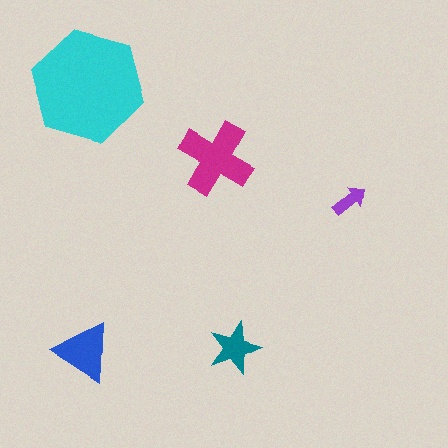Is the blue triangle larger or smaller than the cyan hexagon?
Smaller.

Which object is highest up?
The cyan hexagon is topmost.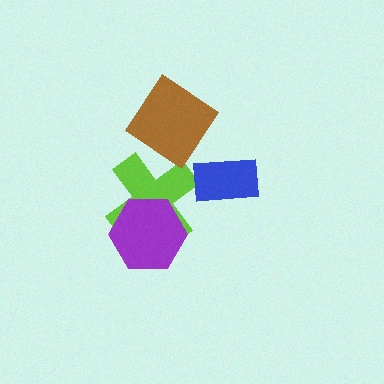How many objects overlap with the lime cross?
1 object overlaps with the lime cross.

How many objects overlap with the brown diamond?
0 objects overlap with the brown diamond.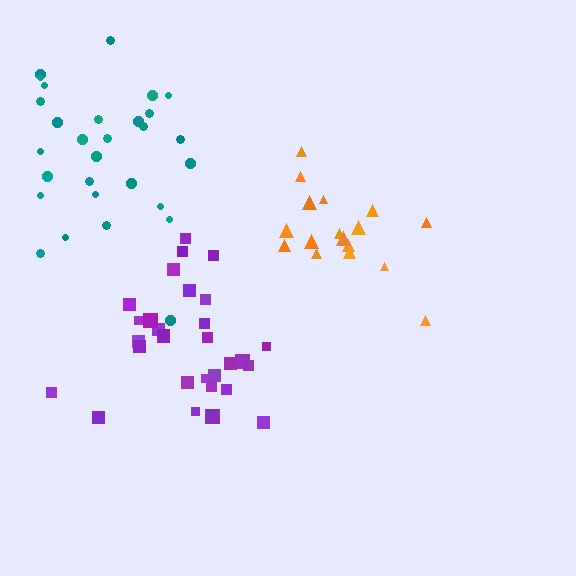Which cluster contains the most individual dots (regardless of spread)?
Purple (30).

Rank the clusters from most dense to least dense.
purple, orange, teal.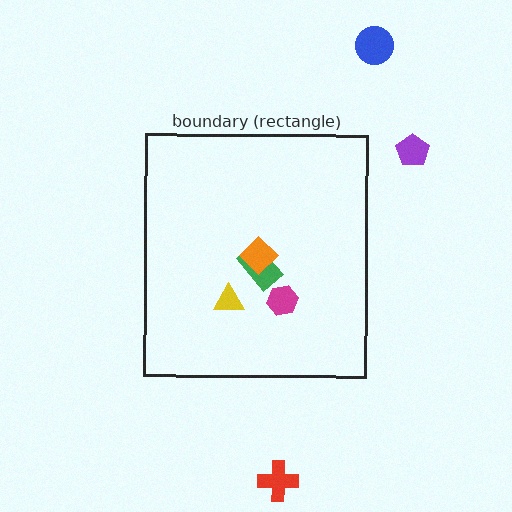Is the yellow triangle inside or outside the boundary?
Inside.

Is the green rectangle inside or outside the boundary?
Inside.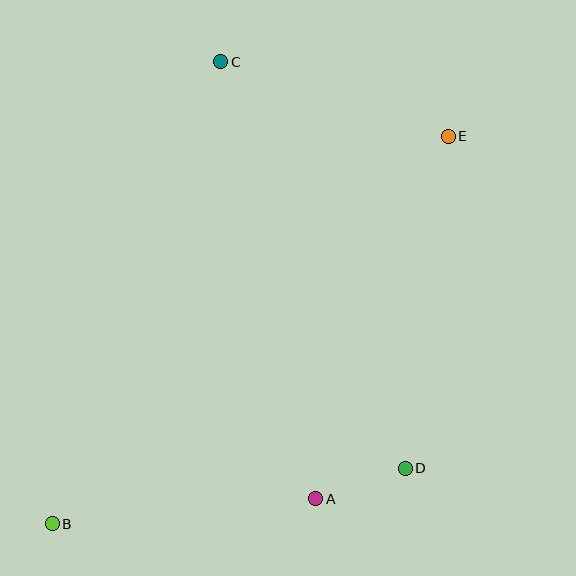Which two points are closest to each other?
Points A and D are closest to each other.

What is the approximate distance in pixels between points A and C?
The distance between A and C is approximately 447 pixels.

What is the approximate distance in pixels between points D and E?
The distance between D and E is approximately 335 pixels.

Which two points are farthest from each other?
Points B and E are farthest from each other.